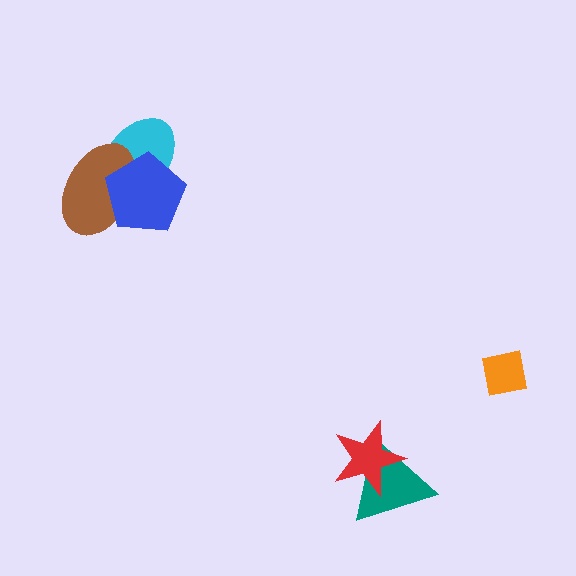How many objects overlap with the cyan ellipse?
2 objects overlap with the cyan ellipse.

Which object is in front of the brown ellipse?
The blue pentagon is in front of the brown ellipse.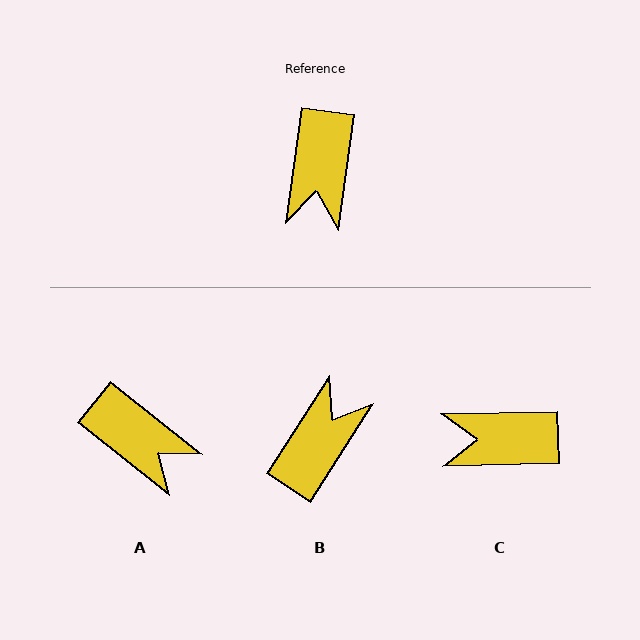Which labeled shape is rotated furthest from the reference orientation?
B, about 155 degrees away.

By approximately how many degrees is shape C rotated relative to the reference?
Approximately 81 degrees clockwise.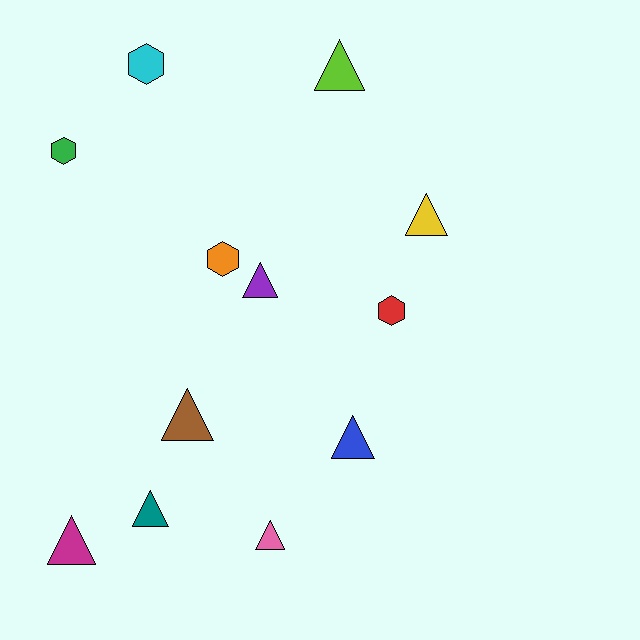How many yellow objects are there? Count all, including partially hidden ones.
There is 1 yellow object.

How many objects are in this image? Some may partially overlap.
There are 12 objects.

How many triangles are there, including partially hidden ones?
There are 8 triangles.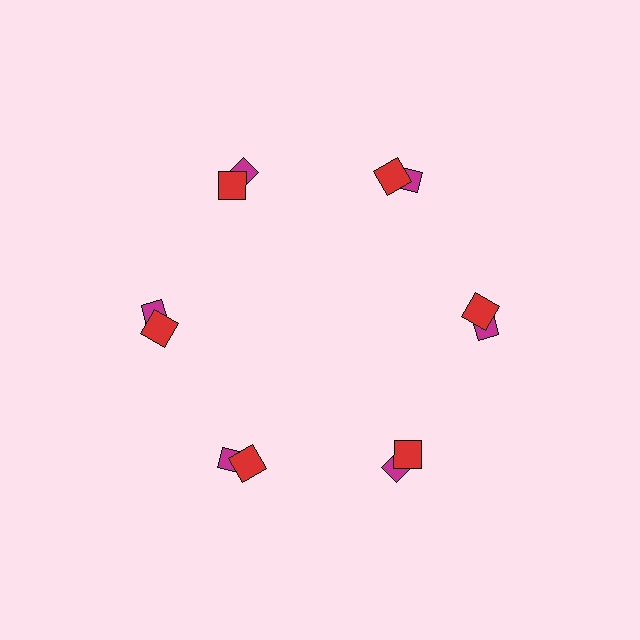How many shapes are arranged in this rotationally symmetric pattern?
There are 12 shapes, arranged in 6 groups of 2.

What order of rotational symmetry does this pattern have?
This pattern has 6-fold rotational symmetry.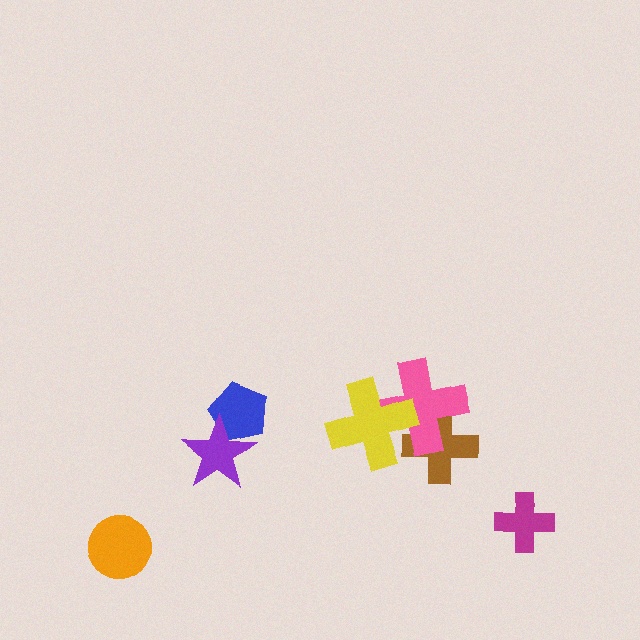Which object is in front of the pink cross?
The yellow cross is in front of the pink cross.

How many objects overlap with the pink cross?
2 objects overlap with the pink cross.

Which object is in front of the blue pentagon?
The purple star is in front of the blue pentagon.